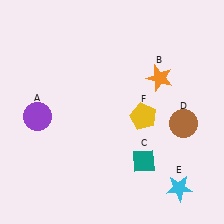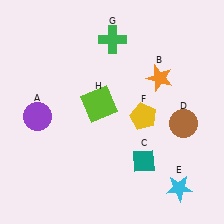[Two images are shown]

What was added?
A green cross (G), a lime square (H) were added in Image 2.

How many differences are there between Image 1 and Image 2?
There are 2 differences between the two images.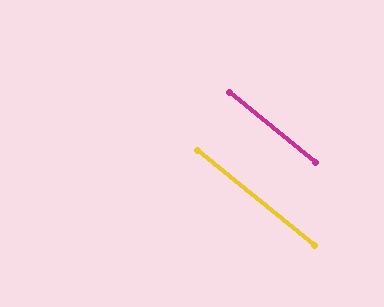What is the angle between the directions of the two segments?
Approximately 0 degrees.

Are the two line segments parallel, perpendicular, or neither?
Parallel — their directions differ by only 0.0°.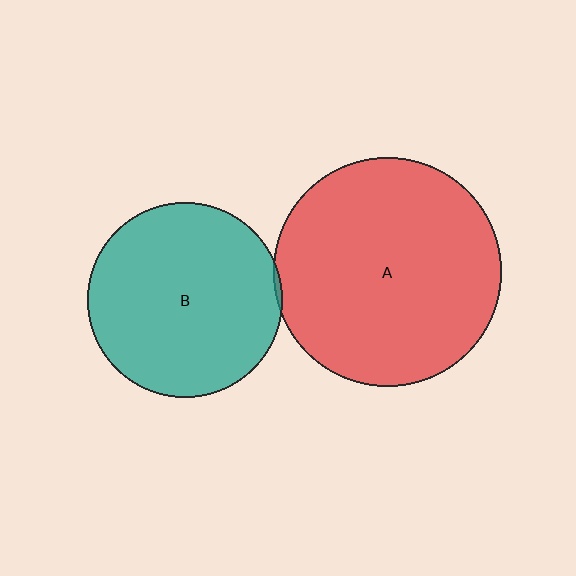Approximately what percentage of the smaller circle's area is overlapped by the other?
Approximately 5%.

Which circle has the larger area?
Circle A (red).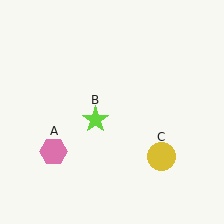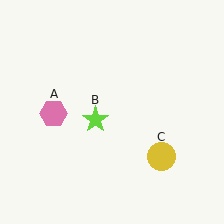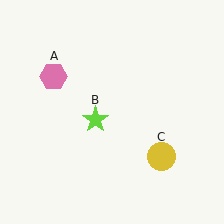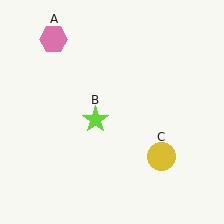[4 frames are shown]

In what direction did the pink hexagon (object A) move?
The pink hexagon (object A) moved up.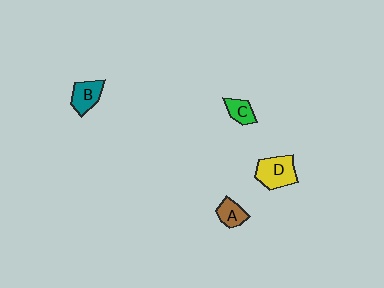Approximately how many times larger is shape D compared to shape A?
Approximately 1.7 times.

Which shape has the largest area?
Shape D (yellow).